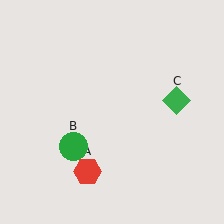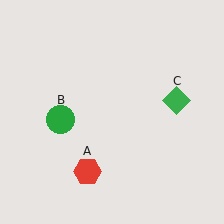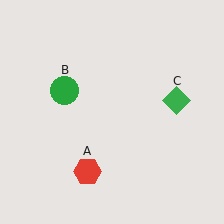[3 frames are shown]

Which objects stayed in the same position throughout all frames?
Red hexagon (object A) and green diamond (object C) remained stationary.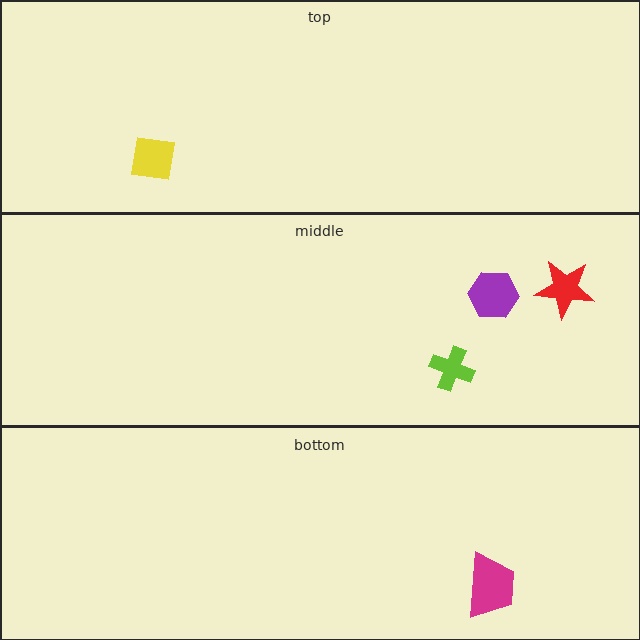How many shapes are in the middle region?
3.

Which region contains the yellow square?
The top region.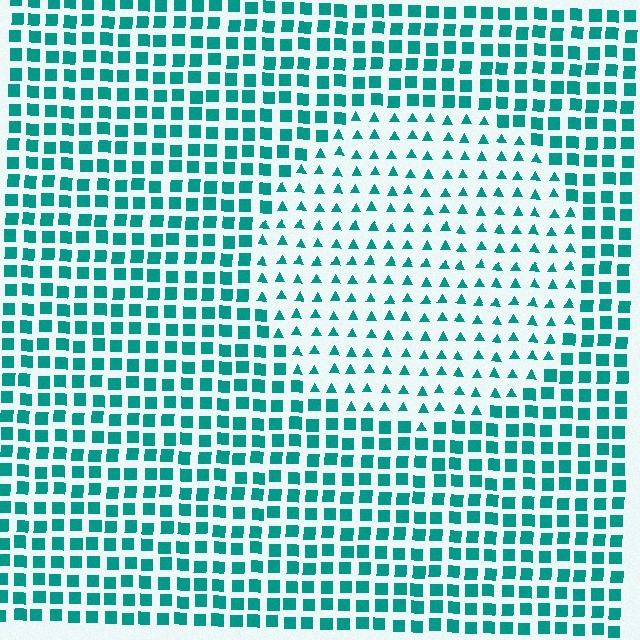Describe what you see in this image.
The image is filled with small teal elements arranged in a uniform grid. A circle-shaped region contains triangles, while the surrounding area contains squares. The boundary is defined purely by the change in element shape.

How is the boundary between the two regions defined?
The boundary is defined by a change in element shape: triangles inside vs. squares outside. All elements share the same color and spacing.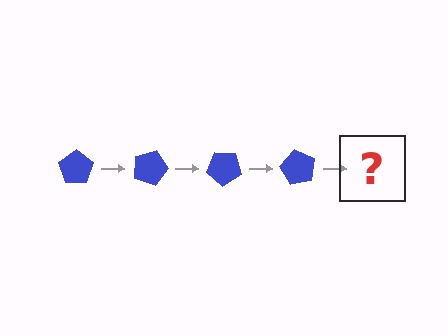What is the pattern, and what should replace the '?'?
The pattern is that the pentagon rotates 20 degrees each step. The '?' should be a blue pentagon rotated 80 degrees.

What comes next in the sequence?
The next element should be a blue pentagon rotated 80 degrees.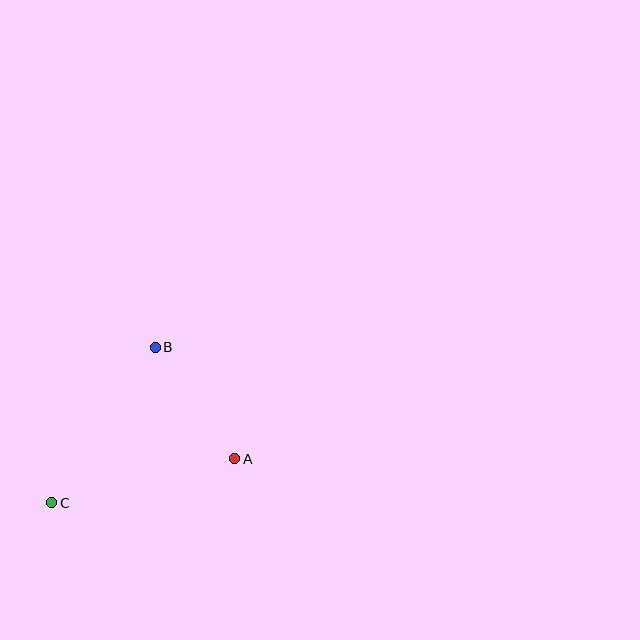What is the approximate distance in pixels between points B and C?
The distance between B and C is approximately 187 pixels.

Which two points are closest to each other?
Points A and B are closest to each other.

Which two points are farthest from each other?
Points A and C are farthest from each other.